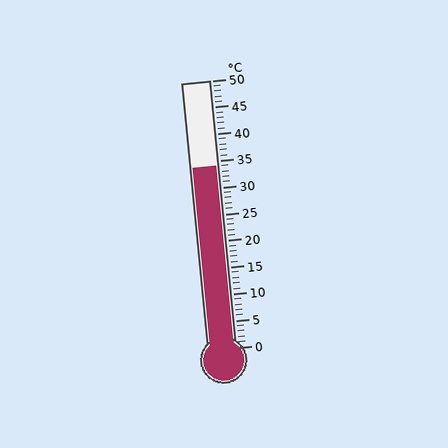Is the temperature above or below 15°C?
The temperature is above 15°C.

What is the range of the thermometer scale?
The thermometer scale ranges from 0°C to 50°C.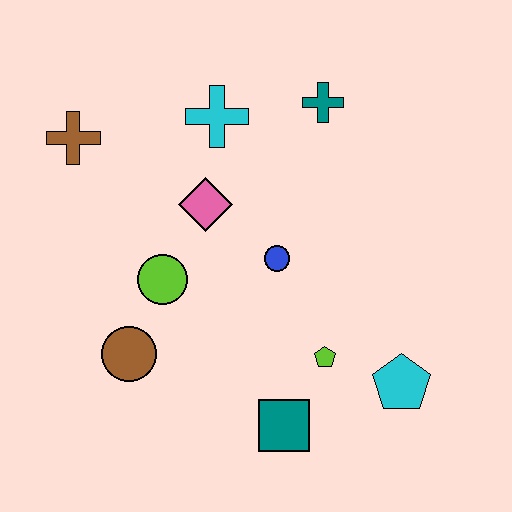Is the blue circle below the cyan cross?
Yes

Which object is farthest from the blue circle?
The brown cross is farthest from the blue circle.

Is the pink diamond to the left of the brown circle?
No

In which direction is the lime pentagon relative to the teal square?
The lime pentagon is above the teal square.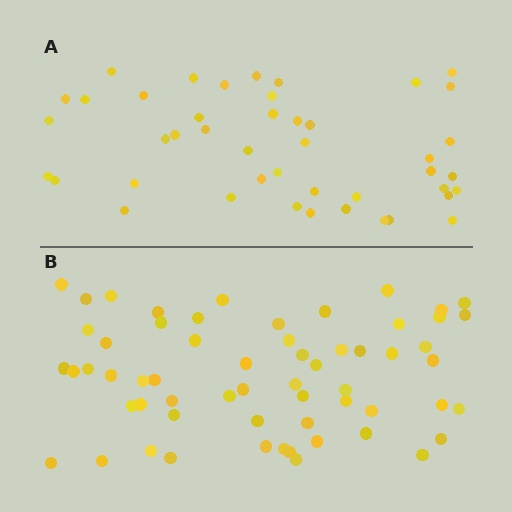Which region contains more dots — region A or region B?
Region B (the bottom region) has more dots.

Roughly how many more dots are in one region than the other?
Region B has approximately 15 more dots than region A.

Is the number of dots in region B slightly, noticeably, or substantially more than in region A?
Region B has noticeably more, but not dramatically so. The ratio is roughly 1.4 to 1.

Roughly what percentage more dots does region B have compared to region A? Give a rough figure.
About 35% more.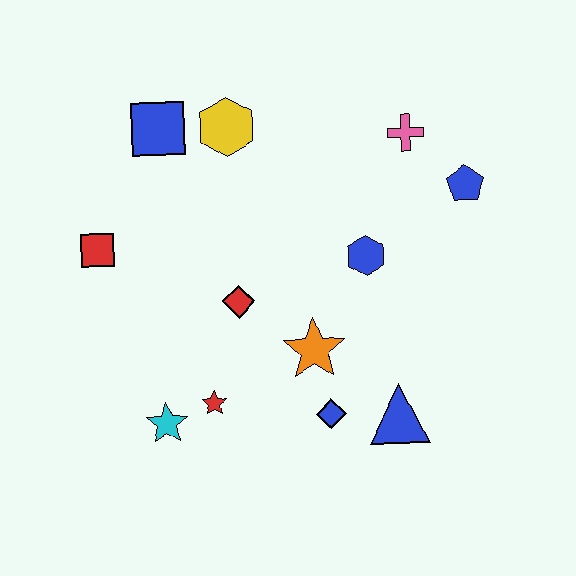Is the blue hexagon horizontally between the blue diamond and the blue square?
No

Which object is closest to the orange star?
The blue diamond is closest to the orange star.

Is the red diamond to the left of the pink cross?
Yes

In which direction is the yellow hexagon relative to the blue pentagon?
The yellow hexagon is to the left of the blue pentagon.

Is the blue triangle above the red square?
No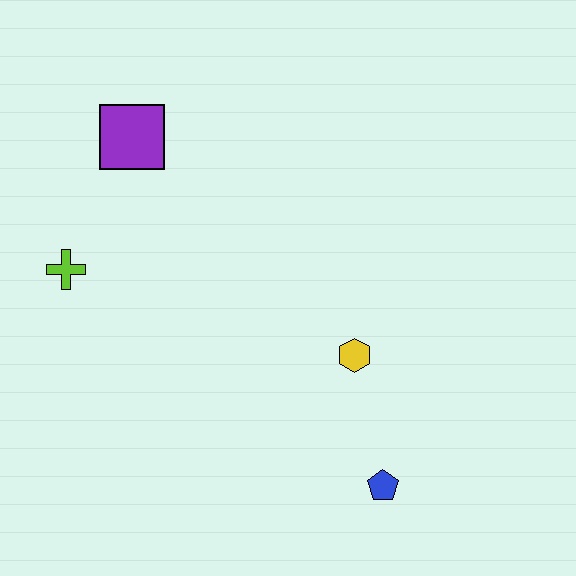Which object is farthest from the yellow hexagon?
The purple square is farthest from the yellow hexagon.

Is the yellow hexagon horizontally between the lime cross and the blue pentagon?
Yes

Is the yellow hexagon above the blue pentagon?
Yes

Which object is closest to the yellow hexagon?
The blue pentagon is closest to the yellow hexagon.